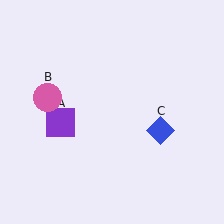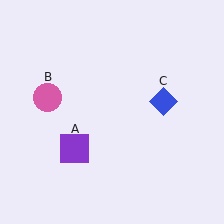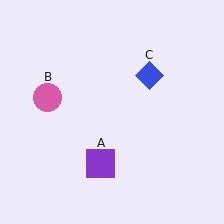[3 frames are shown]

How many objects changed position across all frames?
2 objects changed position: purple square (object A), blue diamond (object C).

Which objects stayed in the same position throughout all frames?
Pink circle (object B) remained stationary.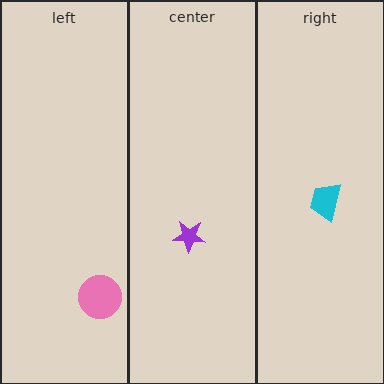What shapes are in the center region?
The purple star.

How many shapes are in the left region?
1.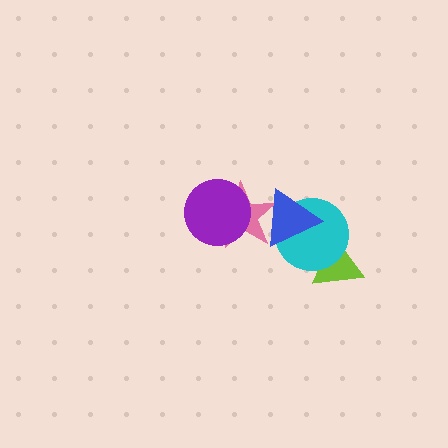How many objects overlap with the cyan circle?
2 objects overlap with the cyan circle.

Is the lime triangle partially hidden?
Yes, it is partially covered by another shape.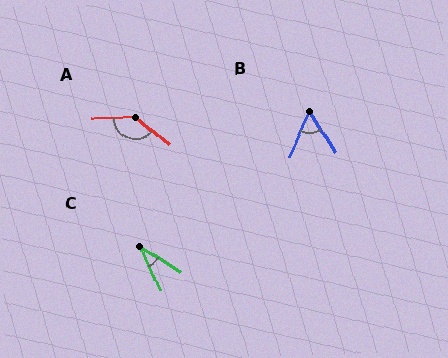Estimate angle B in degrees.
Approximately 56 degrees.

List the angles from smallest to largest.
C (34°), B (56°), A (140°).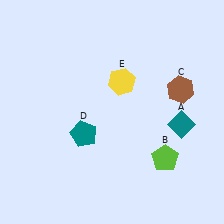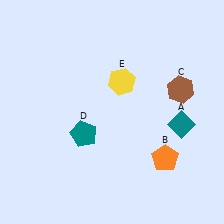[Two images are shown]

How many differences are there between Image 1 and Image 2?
There is 1 difference between the two images.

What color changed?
The pentagon (B) changed from lime in Image 1 to orange in Image 2.